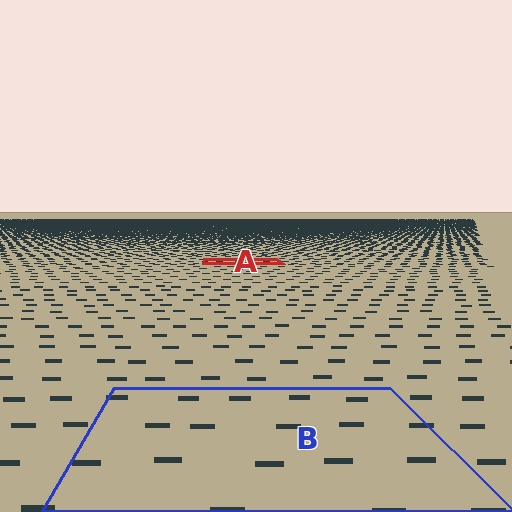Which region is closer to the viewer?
Region B is closer. The texture elements there are larger and more spread out.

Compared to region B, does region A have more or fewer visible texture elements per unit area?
Region A has more texture elements per unit area — they are packed more densely because it is farther away.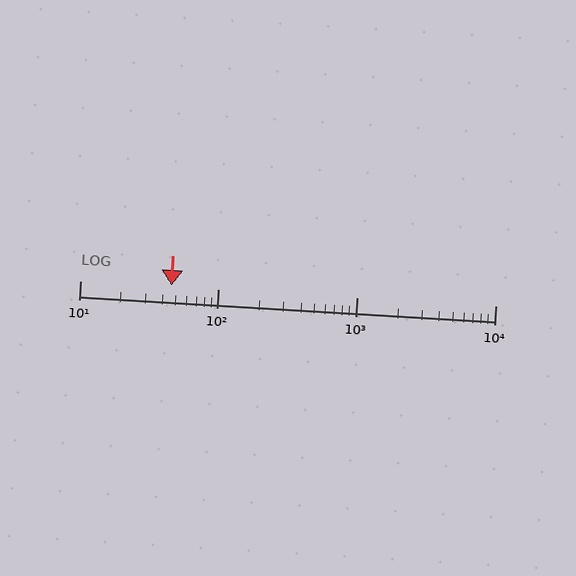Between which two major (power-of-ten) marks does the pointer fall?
The pointer is between 10 and 100.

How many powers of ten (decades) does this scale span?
The scale spans 3 decades, from 10 to 10000.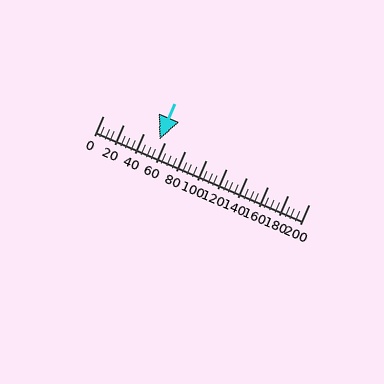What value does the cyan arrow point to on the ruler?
The cyan arrow points to approximately 55.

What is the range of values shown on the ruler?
The ruler shows values from 0 to 200.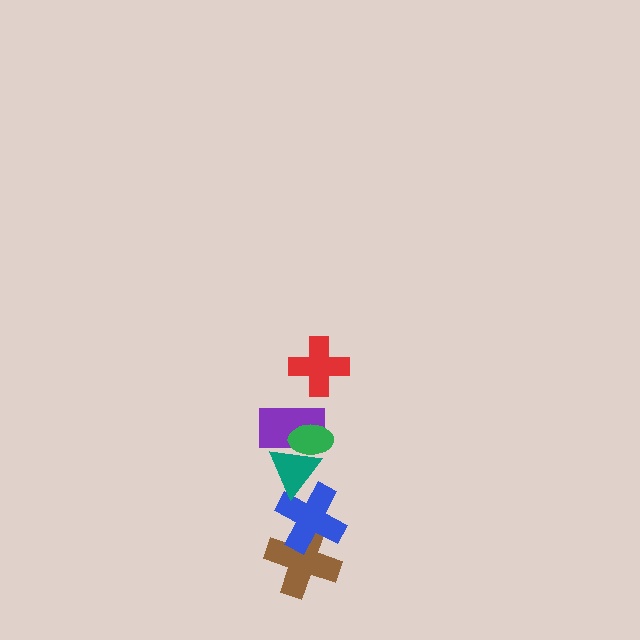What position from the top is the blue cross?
The blue cross is 5th from the top.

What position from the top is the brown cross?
The brown cross is 6th from the top.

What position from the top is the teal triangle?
The teal triangle is 4th from the top.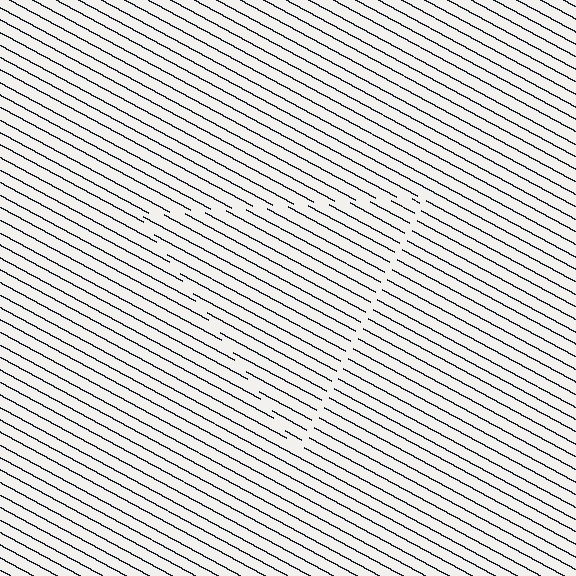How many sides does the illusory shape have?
3 sides — the line-ends trace a triangle.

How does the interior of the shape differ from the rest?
The interior of the shape contains the same grating, shifted by half a period — the contour is defined by the phase discontinuity where line-ends from the inner and outer gratings abut.